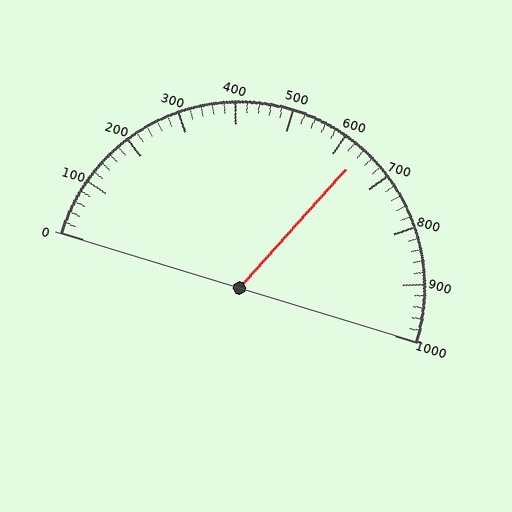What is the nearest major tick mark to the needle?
The nearest major tick mark is 600.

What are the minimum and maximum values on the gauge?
The gauge ranges from 0 to 1000.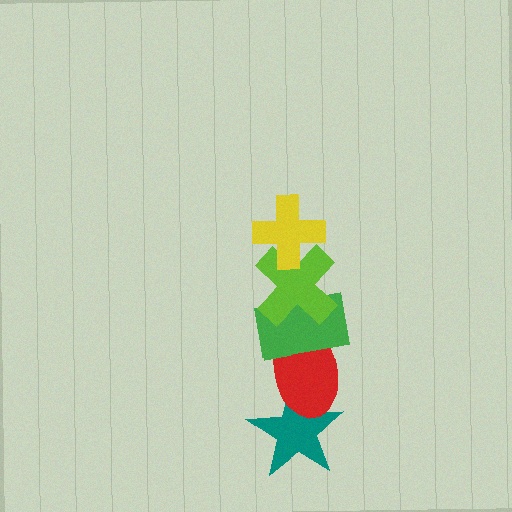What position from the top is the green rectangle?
The green rectangle is 3rd from the top.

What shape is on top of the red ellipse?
The green rectangle is on top of the red ellipse.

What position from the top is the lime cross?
The lime cross is 2nd from the top.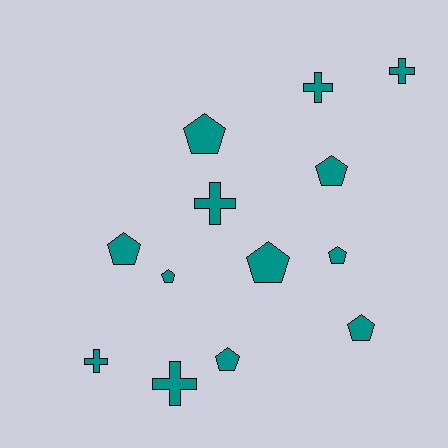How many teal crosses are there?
There are 5 teal crosses.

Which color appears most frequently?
Teal, with 13 objects.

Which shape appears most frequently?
Pentagon, with 8 objects.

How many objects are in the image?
There are 13 objects.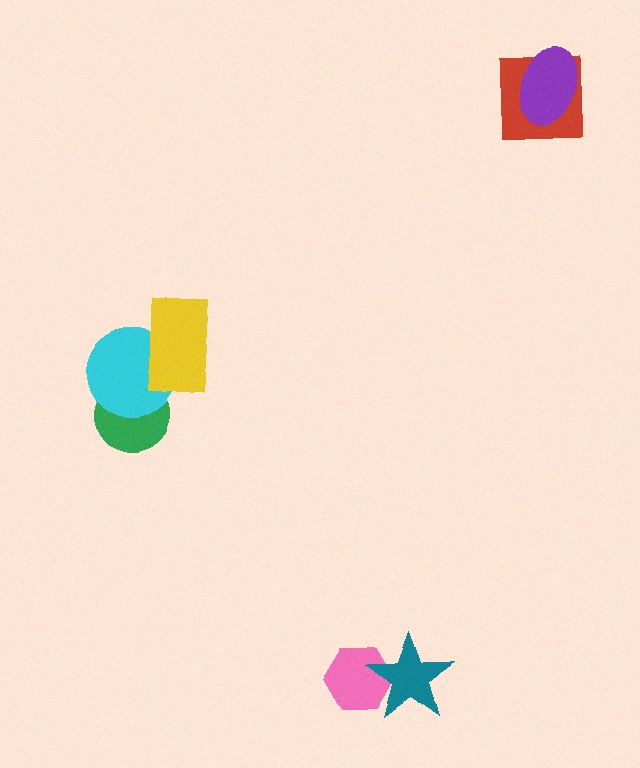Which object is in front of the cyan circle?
The yellow rectangle is in front of the cyan circle.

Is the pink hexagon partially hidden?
Yes, it is partially covered by another shape.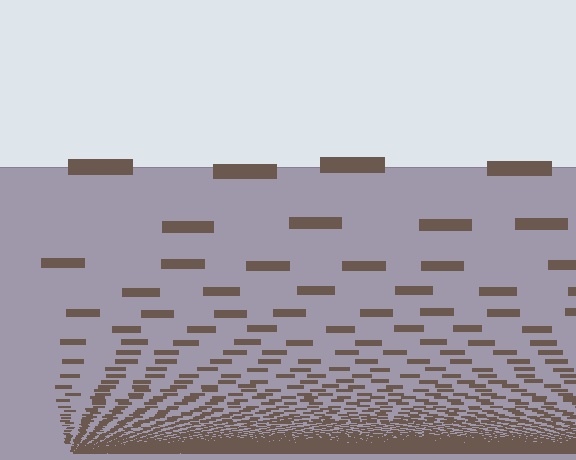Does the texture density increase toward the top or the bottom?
Density increases toward the bottom.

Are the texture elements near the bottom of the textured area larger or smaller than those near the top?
Smaller. The gradient is inverted — elements near the bottom are smaller and denser.